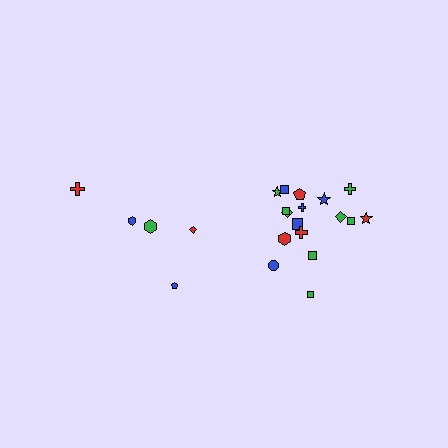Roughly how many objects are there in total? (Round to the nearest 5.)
Roughly 25 objects in total.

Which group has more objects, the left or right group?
The right group.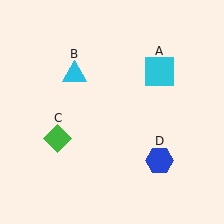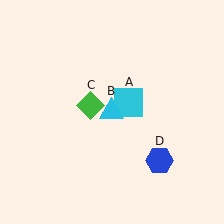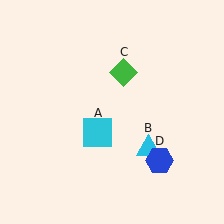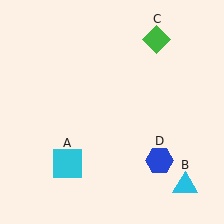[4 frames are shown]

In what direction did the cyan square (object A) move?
The cyan square (object A) moved down and to the left.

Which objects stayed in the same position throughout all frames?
Blue hexagon (object D) remained stationary.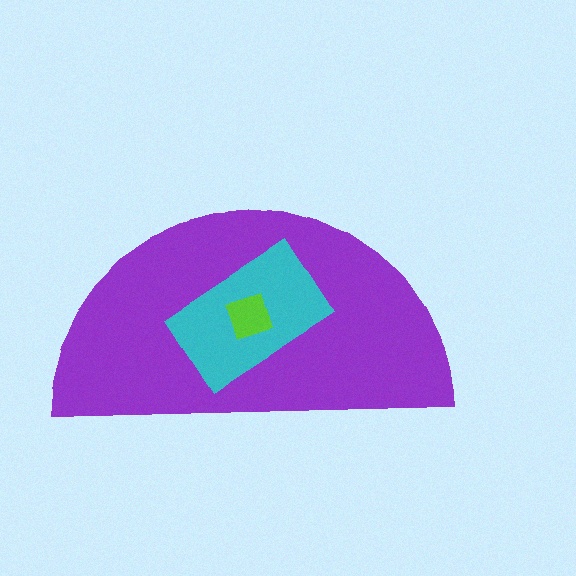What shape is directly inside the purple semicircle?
The cyan rectangle.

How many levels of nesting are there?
3.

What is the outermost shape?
The purple semicircle.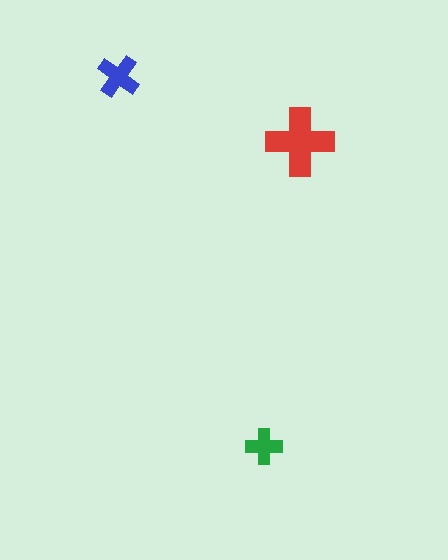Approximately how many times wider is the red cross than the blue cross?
About 1.5 times wider.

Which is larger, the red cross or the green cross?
The red one.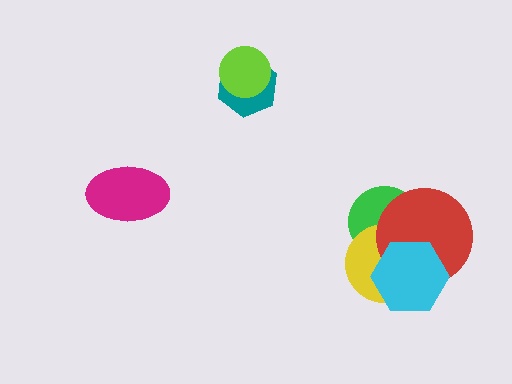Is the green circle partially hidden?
Yes, it is partially covered by another shape.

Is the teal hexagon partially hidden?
Yes, it is partially covered by another shape.